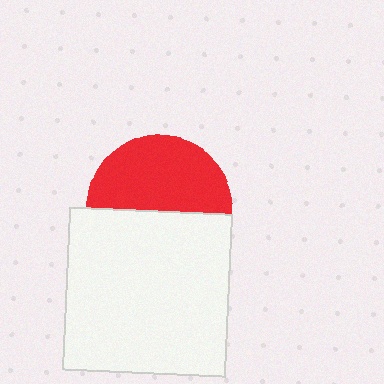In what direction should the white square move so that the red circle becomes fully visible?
The white square should move down. That is the shortest direction to clear the overlap and leave the red circle fully visible.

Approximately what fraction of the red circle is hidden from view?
Roughly 48% of the red circle is hidden behind the white square.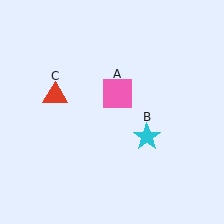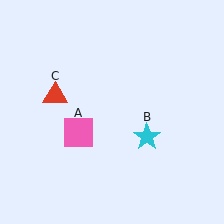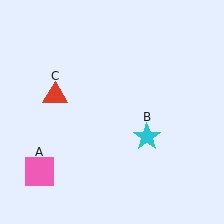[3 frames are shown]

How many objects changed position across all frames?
1 object changed position: pink square (object A).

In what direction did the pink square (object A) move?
The pink square (object A) moved down and to the left.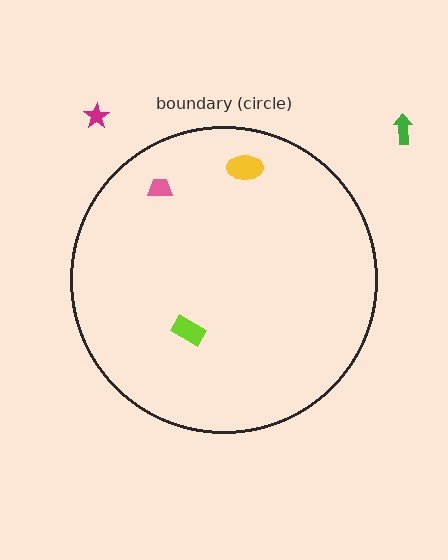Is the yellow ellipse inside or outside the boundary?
Inside.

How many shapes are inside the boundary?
3 inside, 2 outside.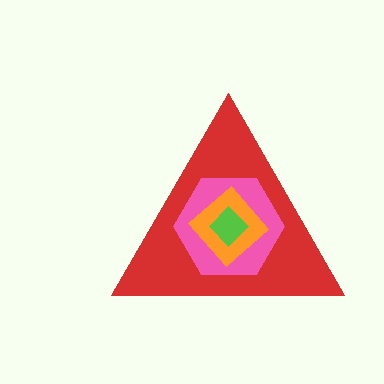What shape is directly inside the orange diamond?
The lime diamond.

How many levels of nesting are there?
4.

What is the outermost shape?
The red triangle.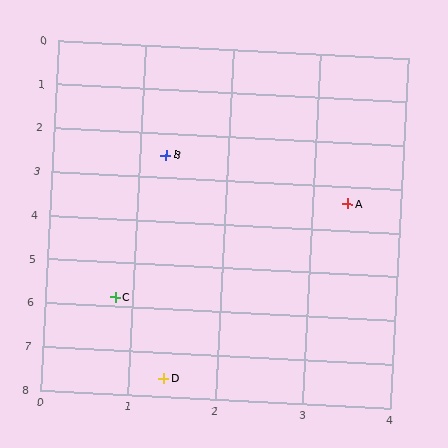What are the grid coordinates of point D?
Point D is at approximately (1.4, 7.6).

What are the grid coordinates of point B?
Point B is at approximately (1.3, 2.5).